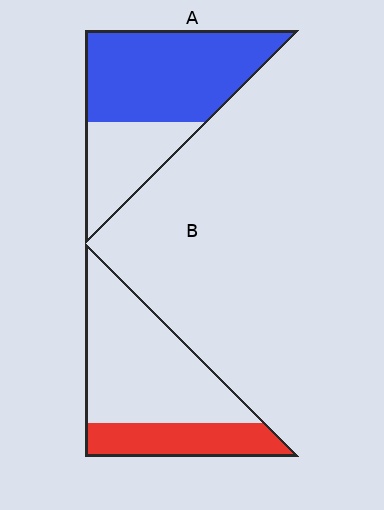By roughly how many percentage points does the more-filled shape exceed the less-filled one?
By roughly 40 percentage points (A over B).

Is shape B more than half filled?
No.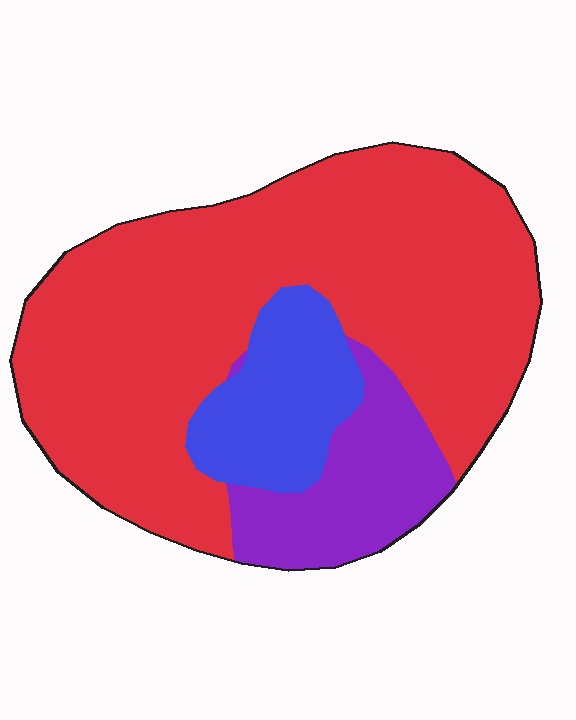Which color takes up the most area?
Red, at roughly 70%.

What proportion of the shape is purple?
Purple takes up about one sixth (1/6) of the shape.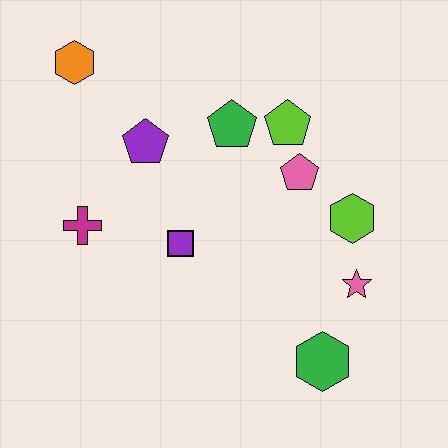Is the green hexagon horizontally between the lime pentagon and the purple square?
No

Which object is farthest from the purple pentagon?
The green hexagon is farthest from the purple pentagon.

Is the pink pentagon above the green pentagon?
No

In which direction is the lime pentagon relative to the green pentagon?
The lime pentagon is to the right of the green pentagon.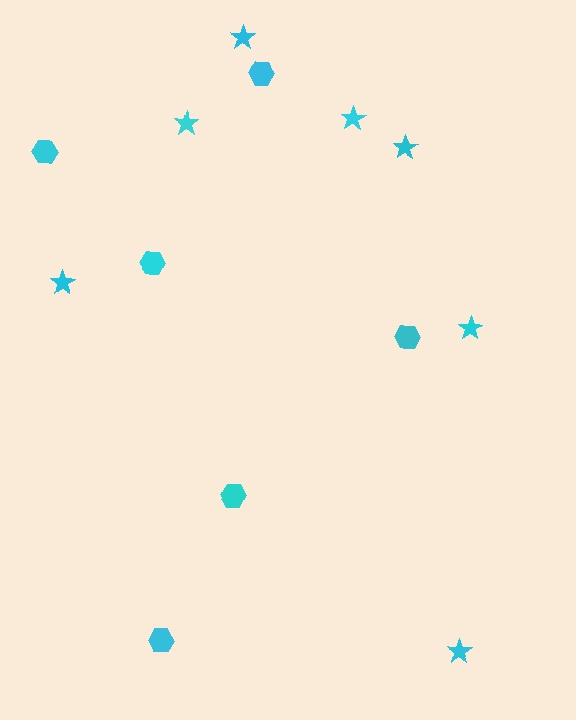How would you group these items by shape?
There are 2 groups: one group of stars (7) and one group of hexagons (6).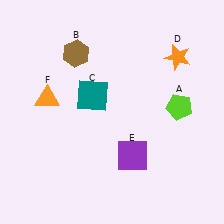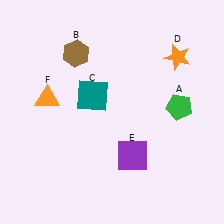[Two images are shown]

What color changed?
The pentagon (A) changed from lime in Image 1 to green in Image 2.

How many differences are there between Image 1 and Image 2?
There is 1 difference between the two images.